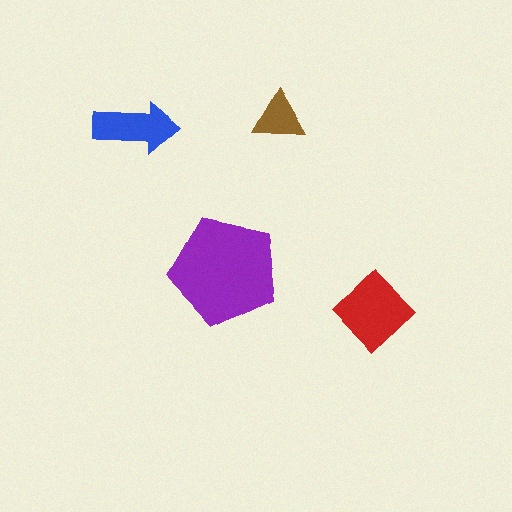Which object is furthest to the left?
The blue arrow is leftmost.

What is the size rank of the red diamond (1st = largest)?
2nd.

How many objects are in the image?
There are 4 objects in the image.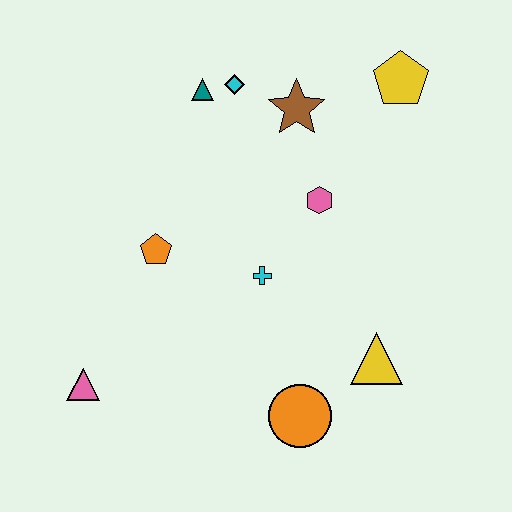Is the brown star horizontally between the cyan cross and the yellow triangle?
Yes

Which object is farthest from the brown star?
The pink triangle is farthest from the brown star.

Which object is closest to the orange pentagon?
The cyan cross is closest to the orange pentagon.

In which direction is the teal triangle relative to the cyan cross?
The teal triangle is above the cyan cross.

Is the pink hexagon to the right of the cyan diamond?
Yes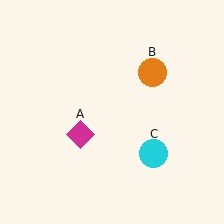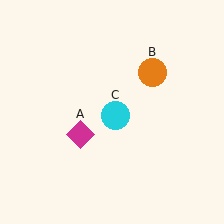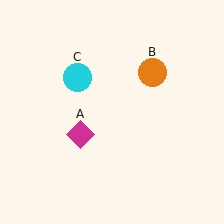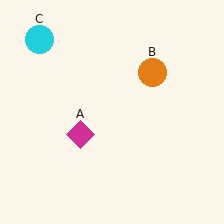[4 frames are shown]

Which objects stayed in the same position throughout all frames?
Magenta diamond (object A) and orange circle (object B) remained stationary.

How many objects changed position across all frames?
1 object changed position: cyan circle (object C).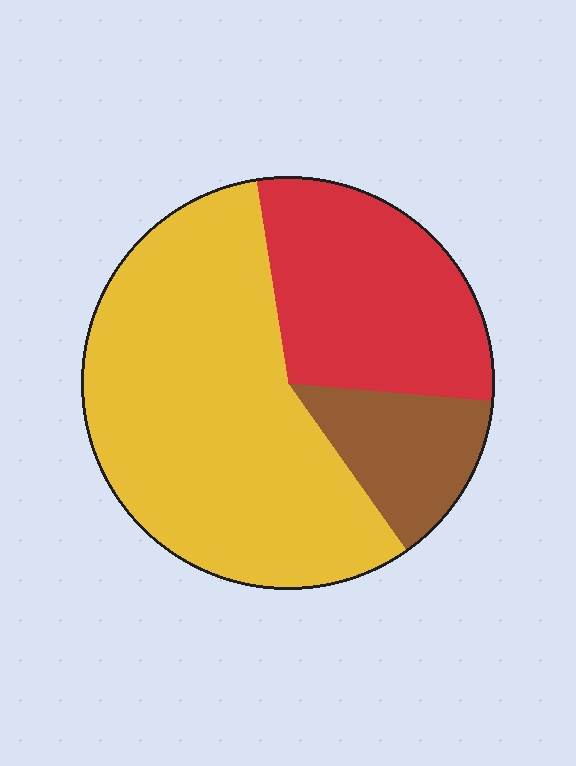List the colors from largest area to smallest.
From largest to smallest: yellow, red, brown.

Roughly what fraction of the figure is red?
Red covers about 30% of the figure.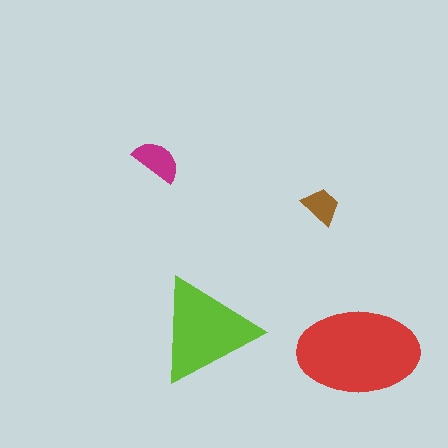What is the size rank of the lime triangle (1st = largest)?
2nd.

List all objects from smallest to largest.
The brown trapezoid, the magenta semicircle, the lime triangle, the red ellipse.